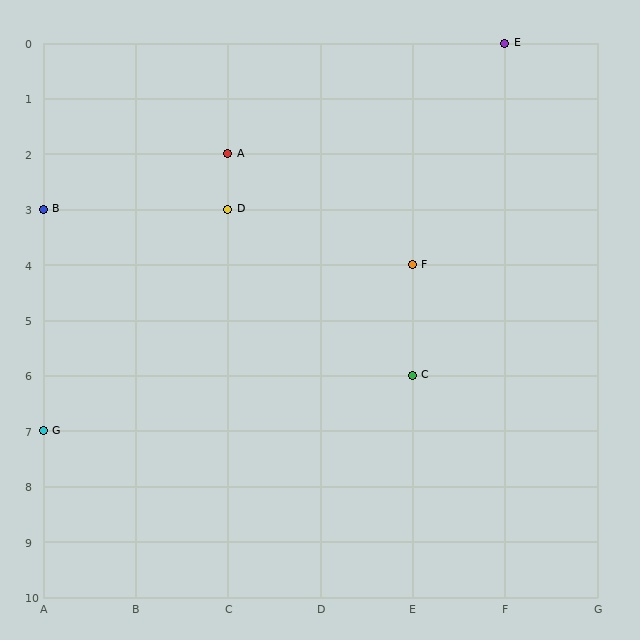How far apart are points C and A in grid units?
Points C and A are 2 columns and 4 rows apart (about 4.5 grid units diagonally).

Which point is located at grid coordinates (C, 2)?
Point A is at (C, 2).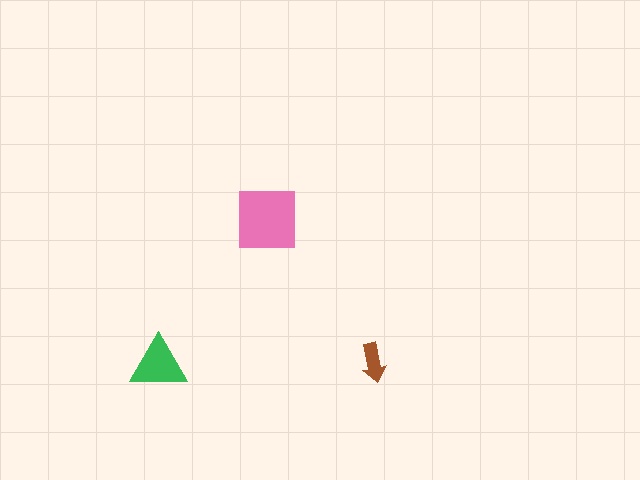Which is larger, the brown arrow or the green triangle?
The green triangle.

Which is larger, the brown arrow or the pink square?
The pink square.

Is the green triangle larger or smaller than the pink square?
Smaller.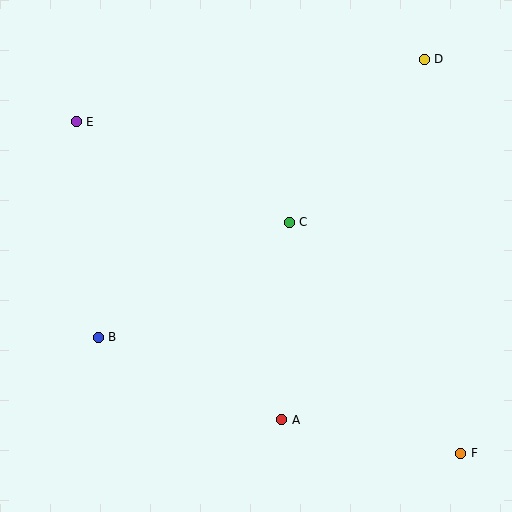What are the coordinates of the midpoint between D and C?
The midpoint between D and C is at (357, 141).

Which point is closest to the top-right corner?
Point D is closest to the top-right corner.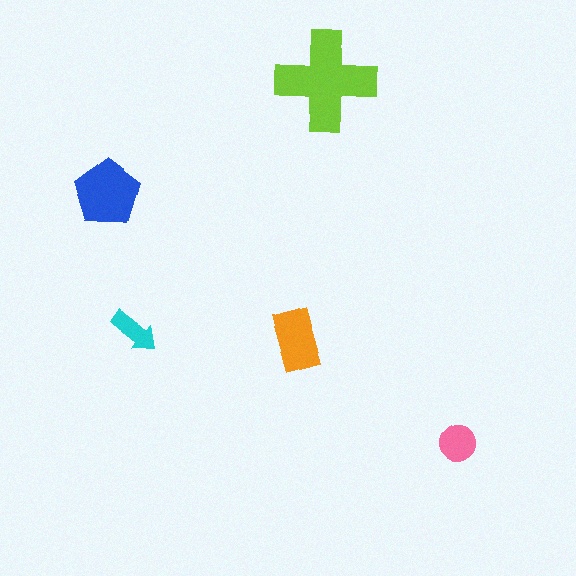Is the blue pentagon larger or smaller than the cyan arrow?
Larger.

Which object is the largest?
The lime cross.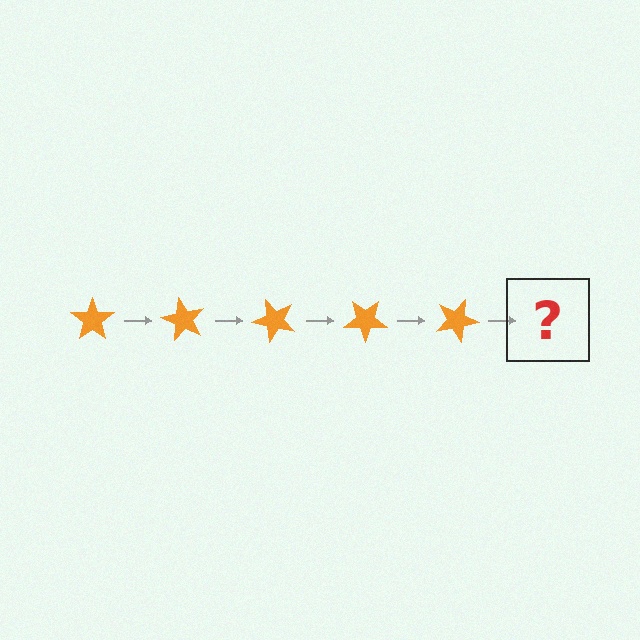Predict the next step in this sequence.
The next step is an orange star rotated 300 degrees.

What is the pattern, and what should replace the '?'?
The pattern is that the star rotates 60 degrees each step. The '?' should be an orange star rotated 300 degrees.